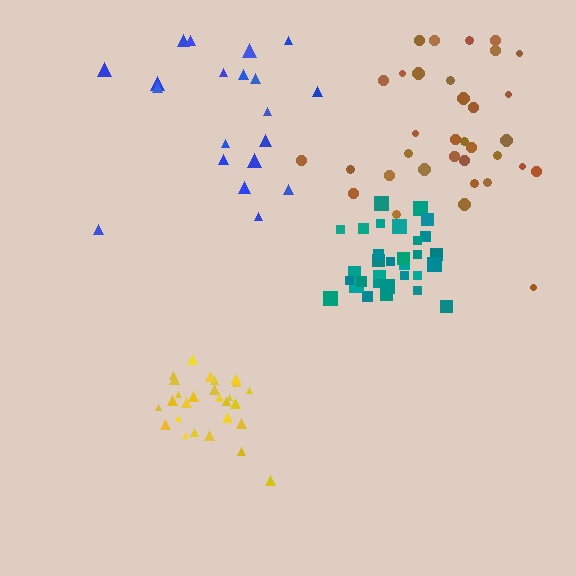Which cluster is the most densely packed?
Yellow.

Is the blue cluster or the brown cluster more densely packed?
Brown.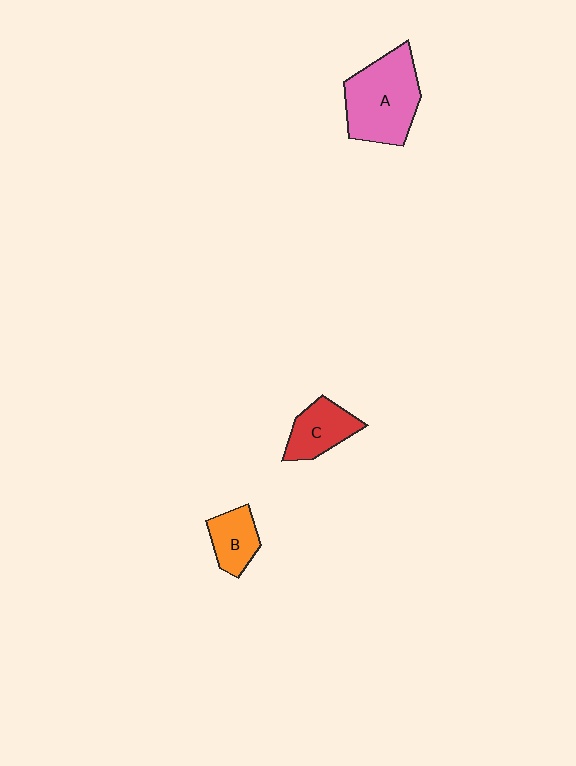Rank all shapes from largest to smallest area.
From largest to smallest: A (pink), C (red), B (orange).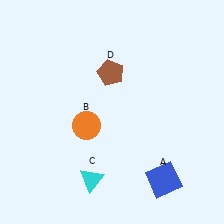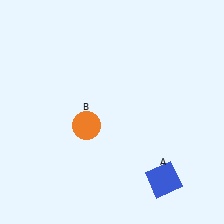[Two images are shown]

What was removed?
The cyan triangle (C), the brown pentagon (D) were removed in Image 2.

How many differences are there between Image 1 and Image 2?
There are 2 differences between the two images.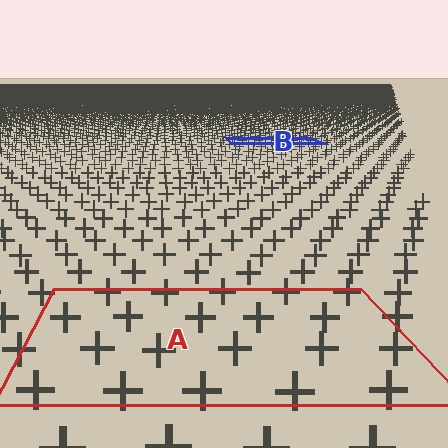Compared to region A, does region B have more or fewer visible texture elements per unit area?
Region B has more texture elements per unit area — they are packed more densely because it is farther away.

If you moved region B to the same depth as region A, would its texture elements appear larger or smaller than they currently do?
They would appear larger. At a closer depth, the same texture elements are projected at a bigger on-screen size.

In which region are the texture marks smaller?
The texture marks are smaller in region B, because it is farther away.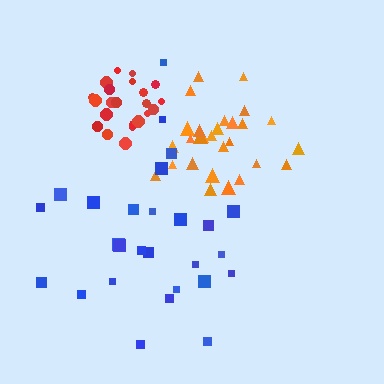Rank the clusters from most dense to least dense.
red, orange, blue.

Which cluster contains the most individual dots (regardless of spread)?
Orange (28).